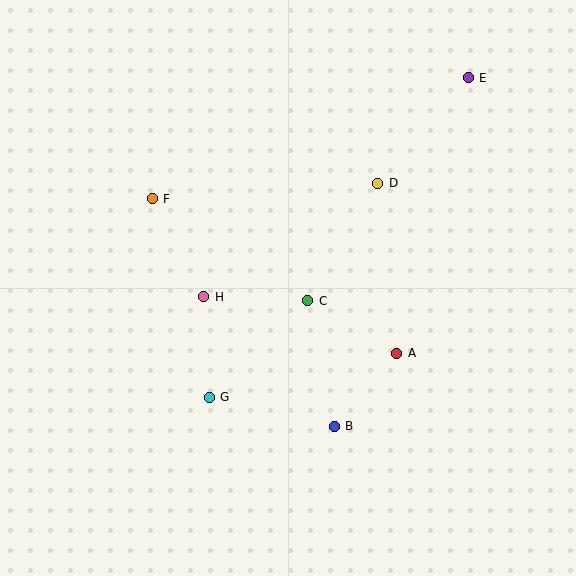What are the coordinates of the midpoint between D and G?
The midpoint between D and G is at (293, 290).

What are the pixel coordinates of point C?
Point C is at (308, 301).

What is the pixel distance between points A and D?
The distance between A and D is 171 pixels.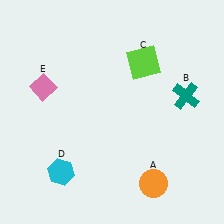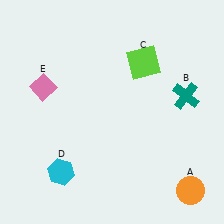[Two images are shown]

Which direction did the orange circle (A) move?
The orange circle (A) moved right.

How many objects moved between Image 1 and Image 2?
1 object moved between the two images.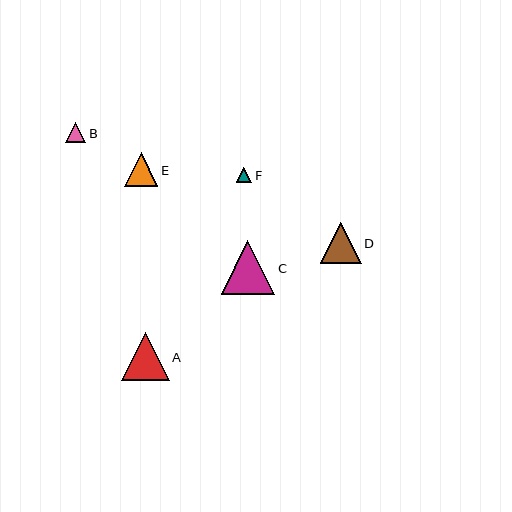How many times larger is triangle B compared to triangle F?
Triangle B is approximately 1.3 times the size of triangle F.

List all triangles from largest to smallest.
From largest to smallest: C, A, D, E, B, F.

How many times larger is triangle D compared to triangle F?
Triangle D is approximately 2.6 times the size of triangle F.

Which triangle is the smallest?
Triangle F is the smallest with a size of approximately 15 pixels.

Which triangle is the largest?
Triangle C is the largest with a size of approximately 54 pixels.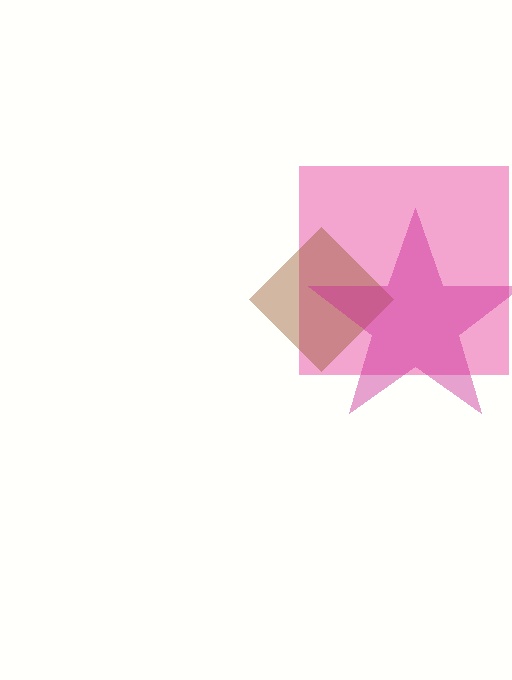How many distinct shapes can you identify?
There are 3 distinct shapes: a pink square, a brown diamond, a magenta star.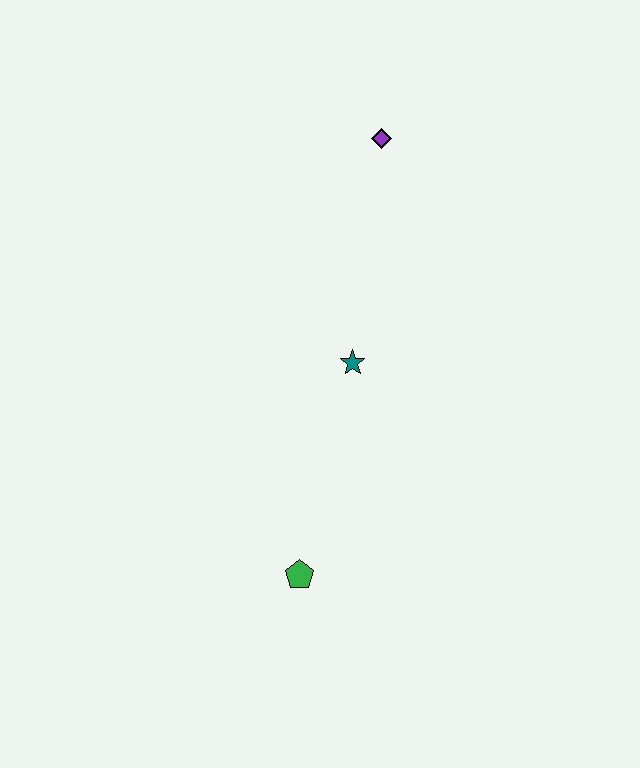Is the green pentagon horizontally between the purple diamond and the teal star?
No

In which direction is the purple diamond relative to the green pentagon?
The purple diamond is above the green pentagon.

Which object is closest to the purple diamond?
The teal star is closest to the purple diamond.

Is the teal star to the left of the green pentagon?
No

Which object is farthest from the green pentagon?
The purple diamond is farthest from the green pentagon.